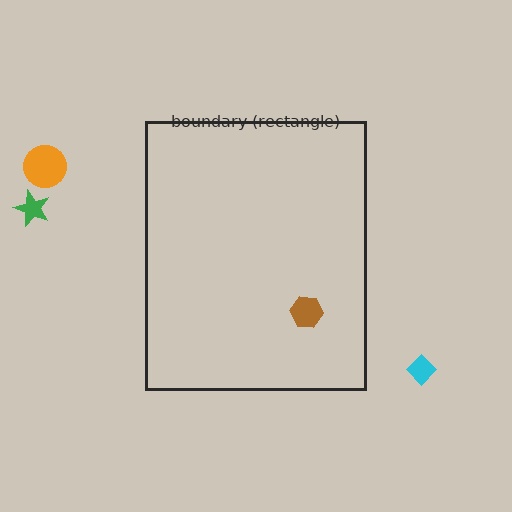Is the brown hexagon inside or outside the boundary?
Inside.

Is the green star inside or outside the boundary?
Outside.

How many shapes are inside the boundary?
1 inside, 3 outside.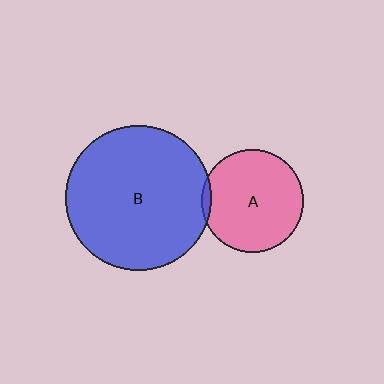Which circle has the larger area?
Circle B (blue).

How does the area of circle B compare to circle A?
Approximately 2.0 times.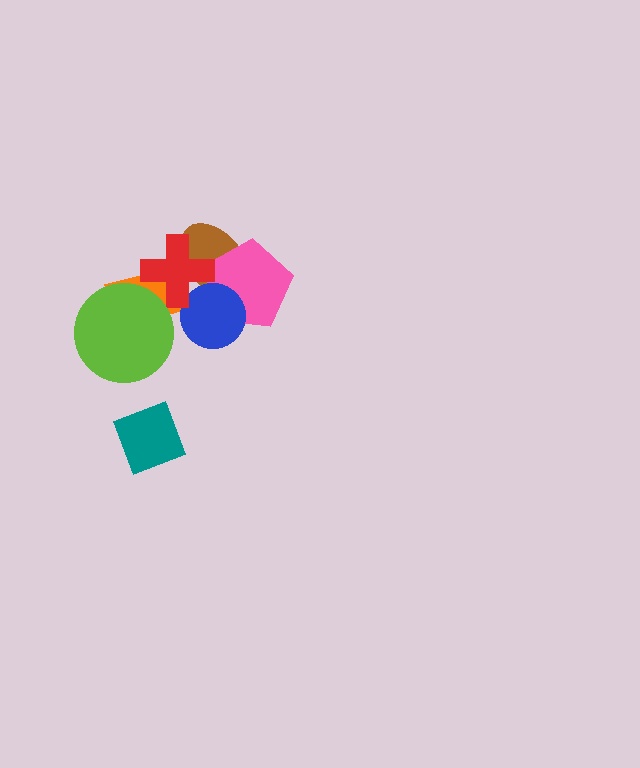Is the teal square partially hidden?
No, no other shape covers it.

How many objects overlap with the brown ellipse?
3 objects overlap with the brown ellipse.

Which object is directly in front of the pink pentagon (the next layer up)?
The blue circle is directly in front of the pink pentagon.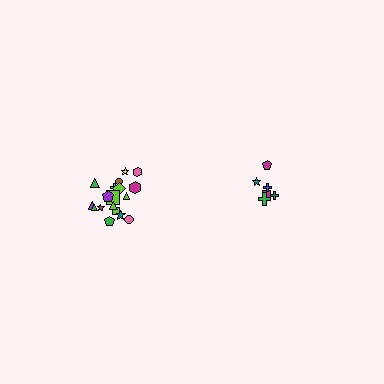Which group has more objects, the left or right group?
The left group.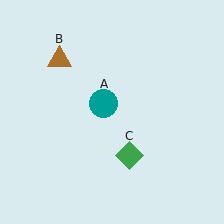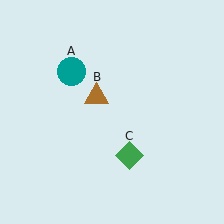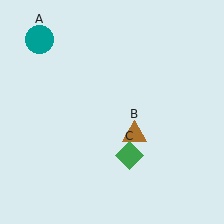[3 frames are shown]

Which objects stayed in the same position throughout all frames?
Green diamond (object C) remained stationary.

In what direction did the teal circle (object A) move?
The teal circle (object A) moved up and to the left.